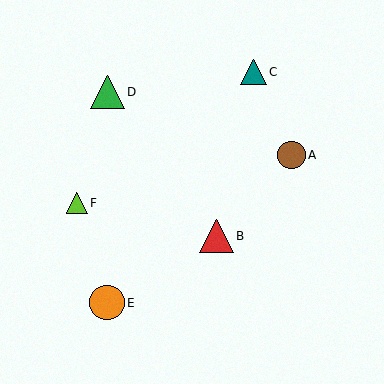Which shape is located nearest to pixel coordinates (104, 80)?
The green triangle (labeled D) at (107, 92) is nearest to that location.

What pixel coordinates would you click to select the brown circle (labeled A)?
Click at (292, 155) to select the brown circle A.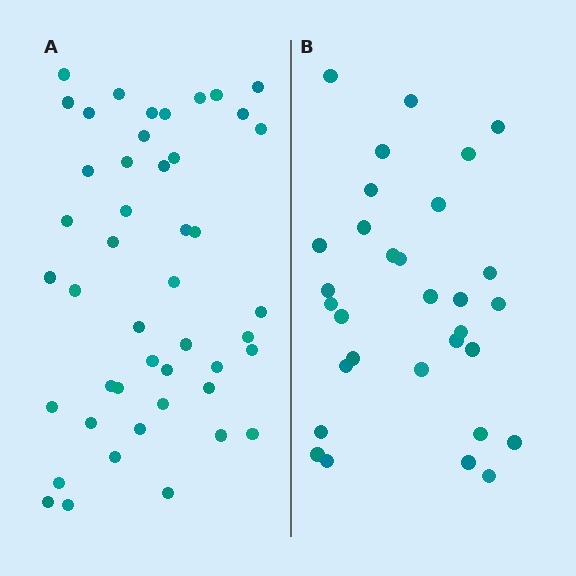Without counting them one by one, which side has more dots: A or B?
Region A (the left region) has more dots.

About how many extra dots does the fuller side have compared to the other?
Region A has approximately 15 more dots than region B.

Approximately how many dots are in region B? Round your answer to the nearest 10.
About 30 dots. (The exact count is 31, which rounds to 30.)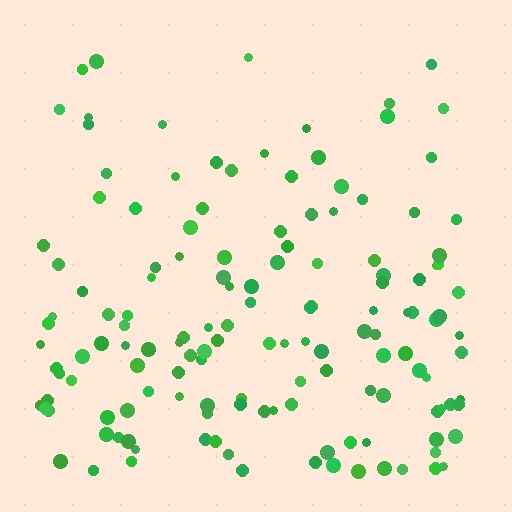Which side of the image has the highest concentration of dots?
The bottom.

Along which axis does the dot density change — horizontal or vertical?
Vertical.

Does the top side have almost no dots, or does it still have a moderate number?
Still a moderate number, just noticeably fewer than the bottom.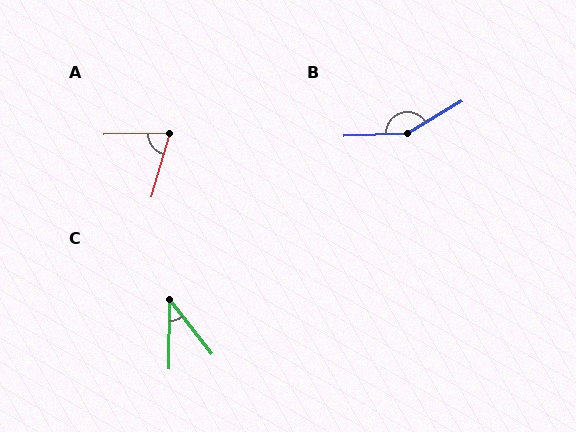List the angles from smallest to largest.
C (38°), A (72°), B (152°).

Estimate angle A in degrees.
Approximately 72 degrees.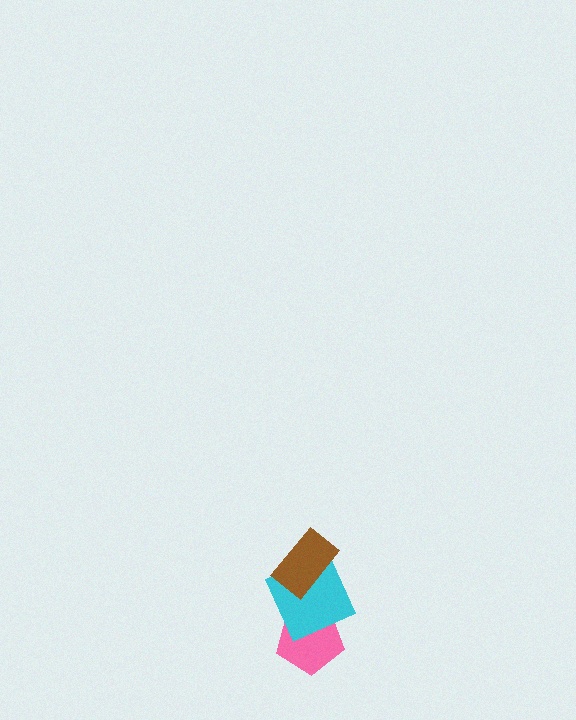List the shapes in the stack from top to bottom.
From top to bottom: the brown rectangle, the cyan square, the pink pentagon.